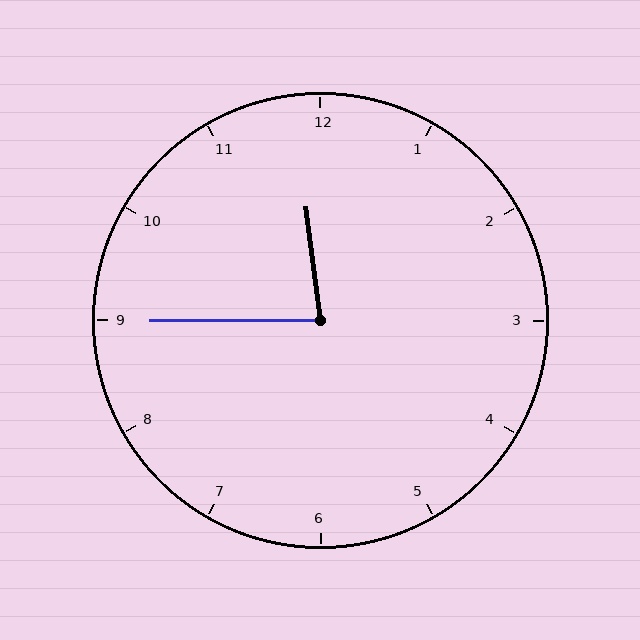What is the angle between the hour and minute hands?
Approximately 82 degrees.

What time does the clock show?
11:45.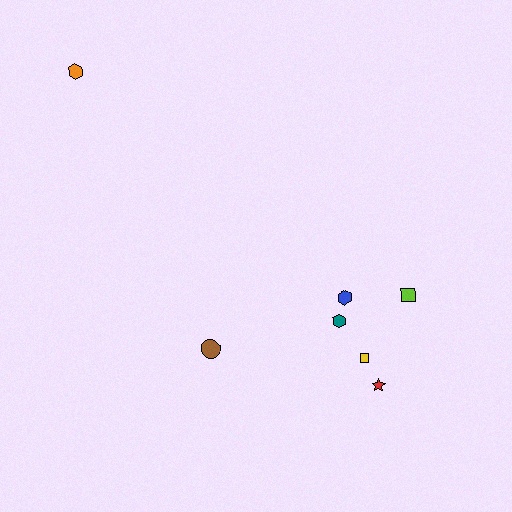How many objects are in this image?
There are 7 objects.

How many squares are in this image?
There are 2 squares.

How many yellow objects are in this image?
There is 1 yellow object.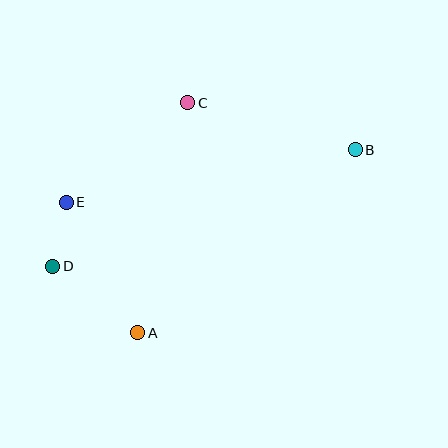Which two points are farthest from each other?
Points B and D are farthest from each other.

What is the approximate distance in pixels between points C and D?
The distance between C and D is approximately 212 pixels.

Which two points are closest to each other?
Points D and E are closest to each other.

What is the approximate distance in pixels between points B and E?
The distance between B and E is approximately 294 pixels.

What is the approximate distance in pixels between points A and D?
The distance between A and D is approximately 108 pixels.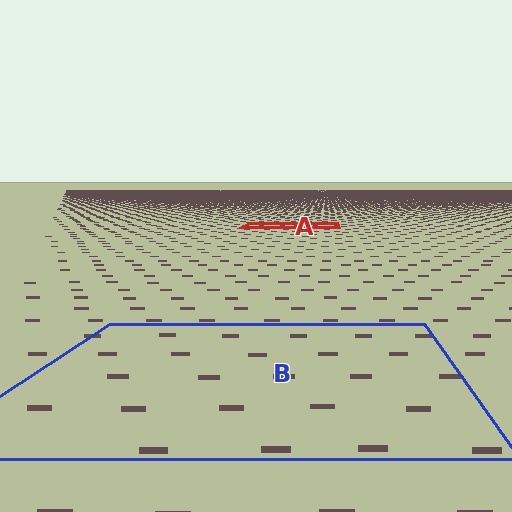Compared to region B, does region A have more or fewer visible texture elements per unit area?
Region A has more texture elements per unit area — they are packed more densely because it is farther away.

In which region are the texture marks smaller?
The texture marks are smaller in region A, because it is farther away.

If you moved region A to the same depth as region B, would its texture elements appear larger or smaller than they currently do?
They would appear larger. At a closer depth, the same texture elements are projected at a bigger on-screen size.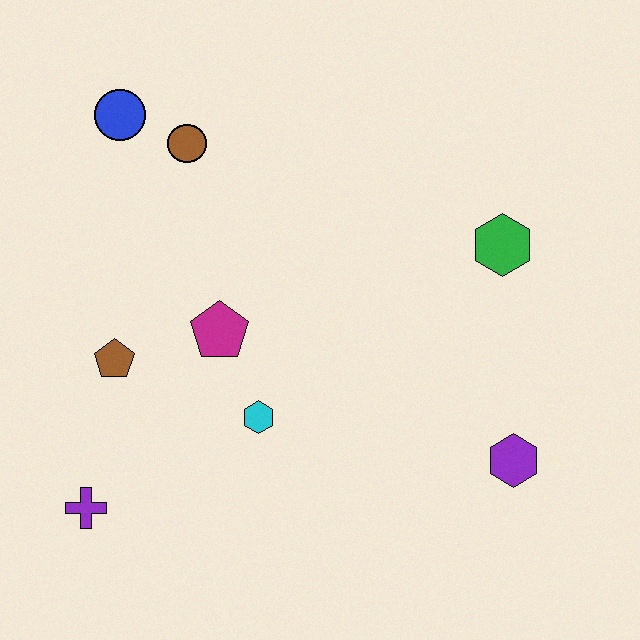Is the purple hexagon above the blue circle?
No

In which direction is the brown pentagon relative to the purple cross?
The brown pentagon is above the purple cross.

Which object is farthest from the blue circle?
The purple hexagon is farthest from the blue circle.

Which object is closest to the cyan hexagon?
The magenta pentagon is closest to the cyan hexagon.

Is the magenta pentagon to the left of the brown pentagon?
No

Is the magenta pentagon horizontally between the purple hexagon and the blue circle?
Yes